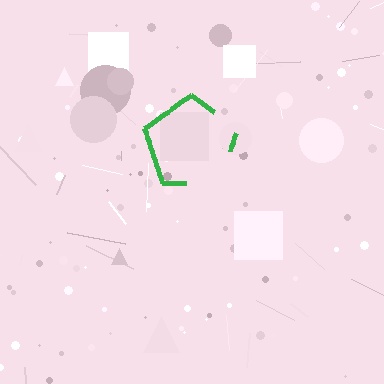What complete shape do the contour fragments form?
The contour fragments form a pentagon.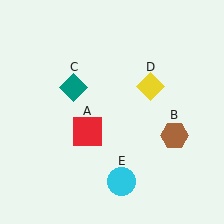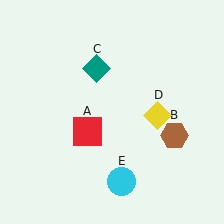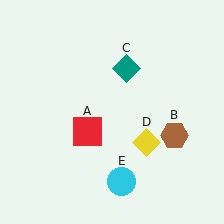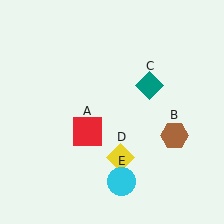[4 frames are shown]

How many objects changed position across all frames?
2 objects changed position: teal diamond (object C), yellow diamond (object D).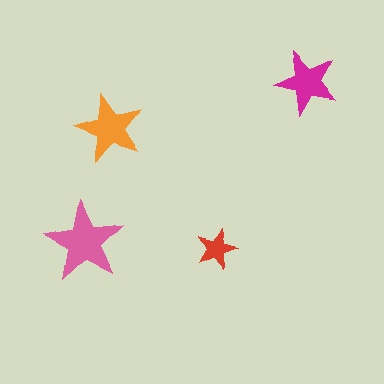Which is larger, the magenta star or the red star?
The magenta one.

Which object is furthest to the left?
The pink star is leftmost.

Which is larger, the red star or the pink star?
The pink one.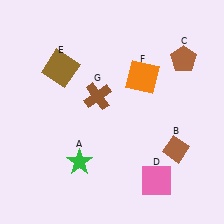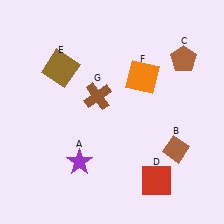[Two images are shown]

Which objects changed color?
A changed from green to purple. D changed from pink to red.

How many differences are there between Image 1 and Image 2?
There are 2 differences between the two images.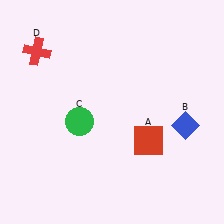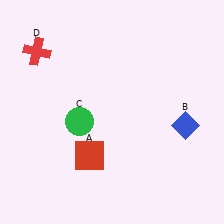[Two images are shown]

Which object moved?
The red square (A) moved left.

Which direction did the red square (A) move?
The red square (A) moved left.